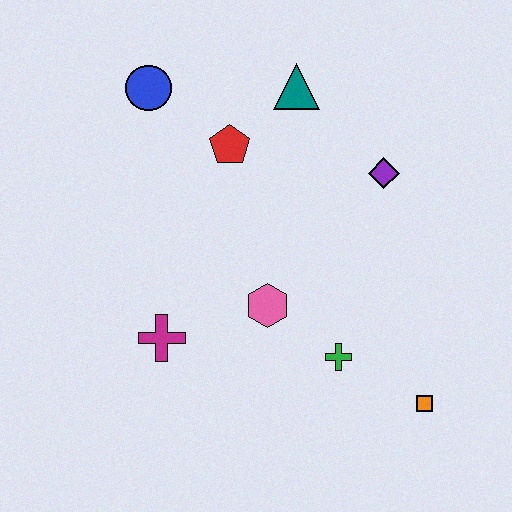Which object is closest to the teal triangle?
The red pentagon is closest to the teal triangle.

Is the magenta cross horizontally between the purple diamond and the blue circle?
Yes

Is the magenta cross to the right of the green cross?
No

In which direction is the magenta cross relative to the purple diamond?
The magenta cross is to the left of the purple diamond.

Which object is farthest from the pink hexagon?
The blue circle is farthest from the pink hexagon.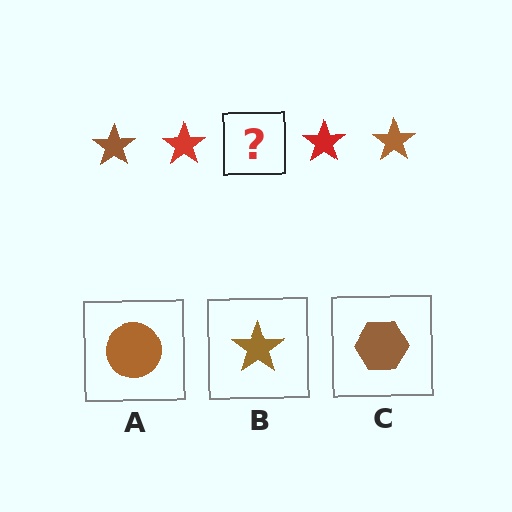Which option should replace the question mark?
Option B.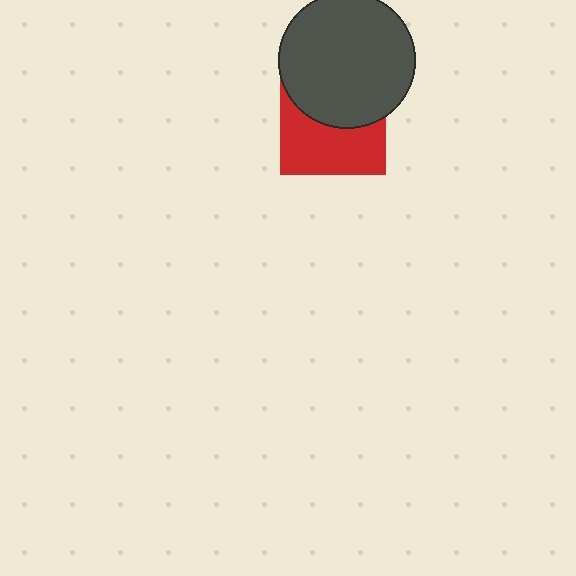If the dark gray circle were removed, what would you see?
You would see the complete red square.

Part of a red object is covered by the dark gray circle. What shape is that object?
It is a square.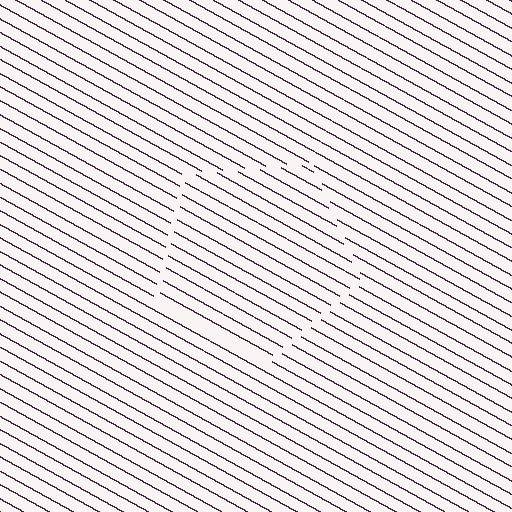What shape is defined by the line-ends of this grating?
An illusory pentagon. The interior of the shape contains the same grating, shifted by half a period — the contour is defined by the phase discontinuity where line-ends from the inner and outer gratings abut.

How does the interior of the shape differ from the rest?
The interior of the shape contains the same grating, shifted by half a period — the contour is defined by the phase discontinuity where line-ends from the inner and outer gratings abut.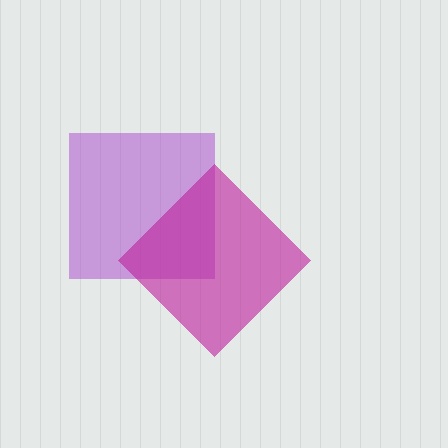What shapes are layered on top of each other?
The layered shapes are: a purple square, a magenta diamond.